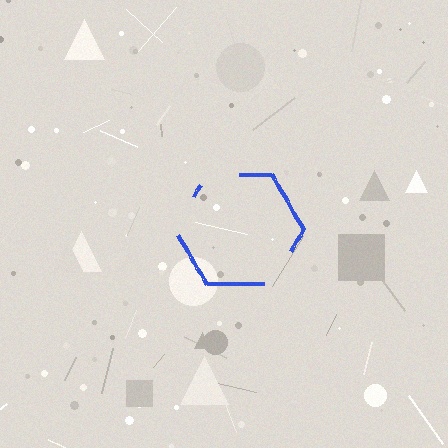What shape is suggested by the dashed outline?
The dashed outline suggests a hexagon.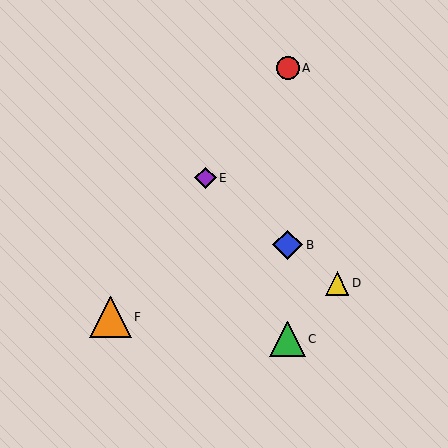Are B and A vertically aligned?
Yes, both are at x≈288.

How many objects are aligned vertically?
3 objects (A, B, C) are aligned vertically.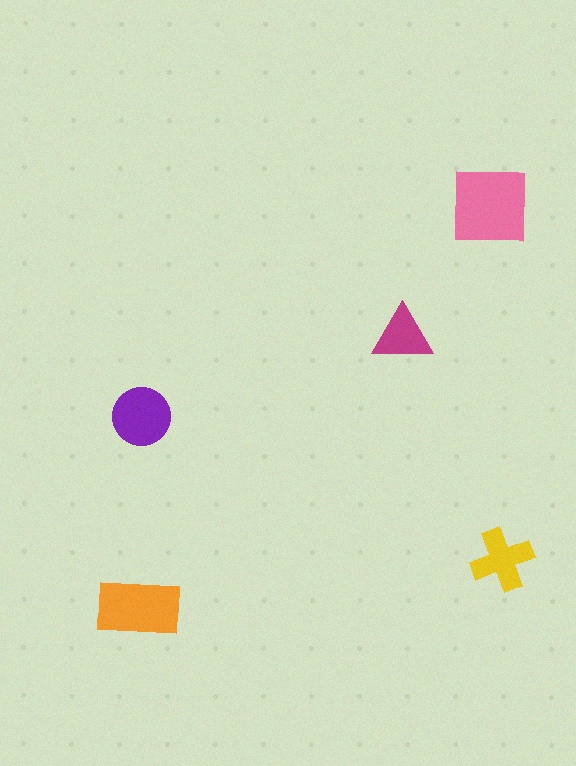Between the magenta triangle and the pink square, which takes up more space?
The pink square.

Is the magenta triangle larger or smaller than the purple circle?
Smaller.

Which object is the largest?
The pink square.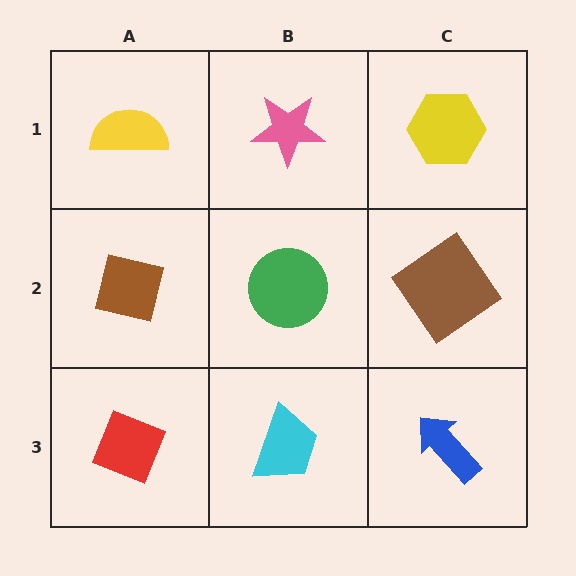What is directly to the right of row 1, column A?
A pink star.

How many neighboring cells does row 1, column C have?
2.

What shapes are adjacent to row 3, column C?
A brown diamond (row 2, column C), a cyan trapezoid (row 3, column B).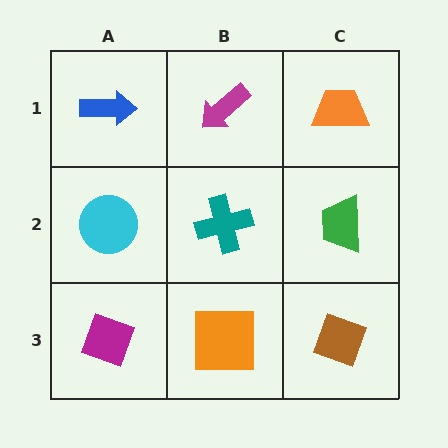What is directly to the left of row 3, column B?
A magenta diamond.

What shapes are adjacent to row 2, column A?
A blue arrow (row 1, column A), a magenta diamond (row 3, column A), a teal cross (row 2, column B).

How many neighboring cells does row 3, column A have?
2.